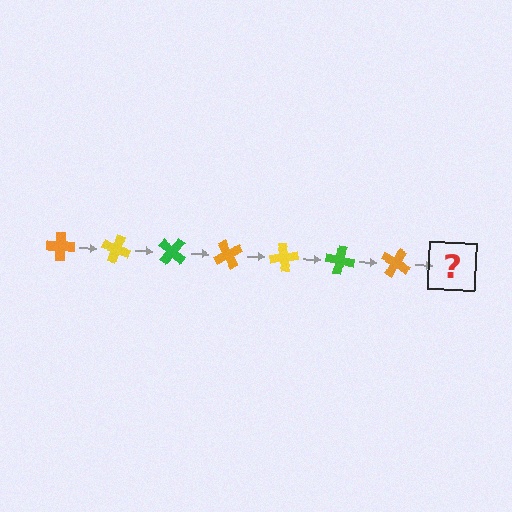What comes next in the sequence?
The next element should be a yellow cross, rotated 140 degrees from the start.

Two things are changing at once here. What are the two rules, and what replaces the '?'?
The two rules are that it rotates 20 degrees each step and the color cycles through orange, yellow, and green. The '?' should be a yellow cross, rotated 140 degrees from the start.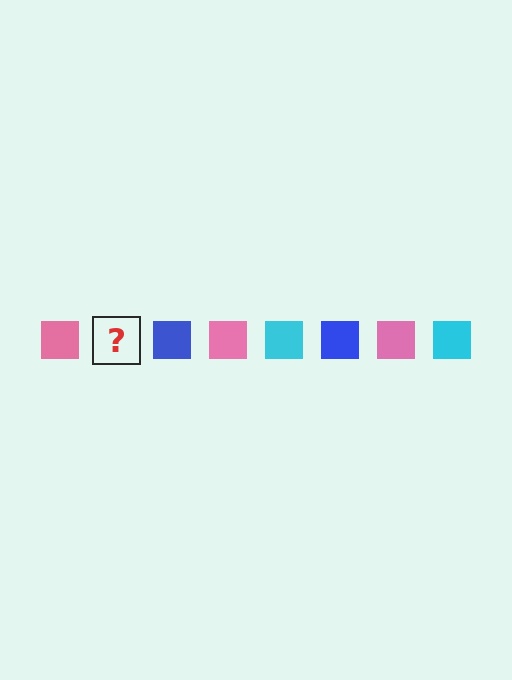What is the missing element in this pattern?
The missing element is a cyan square.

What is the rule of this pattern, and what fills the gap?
The rule is that the pattern cycles through pink, cyan, blue squares. The gap should be filled with a cyan square.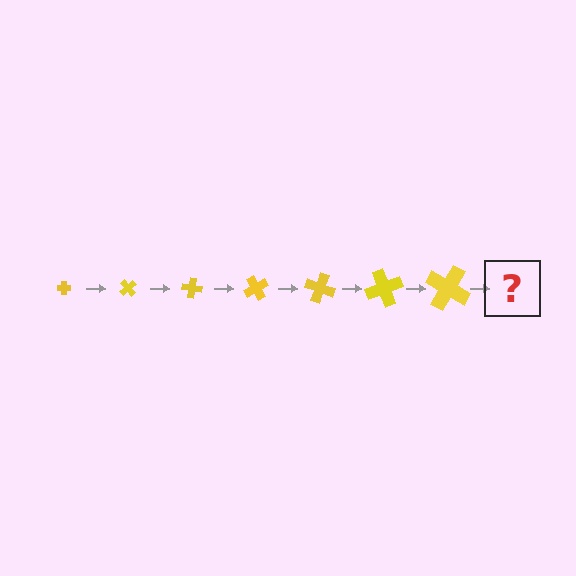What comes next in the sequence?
The next element should be a cross, larger than the previous one and rotated 350 degrees from the start.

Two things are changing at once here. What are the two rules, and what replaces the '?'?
The two rules are that the cross grows larger each step and it rotates 50 degrees each step. The '?' should be a cross, larger than the previous one and rotated 350 degrees from the start.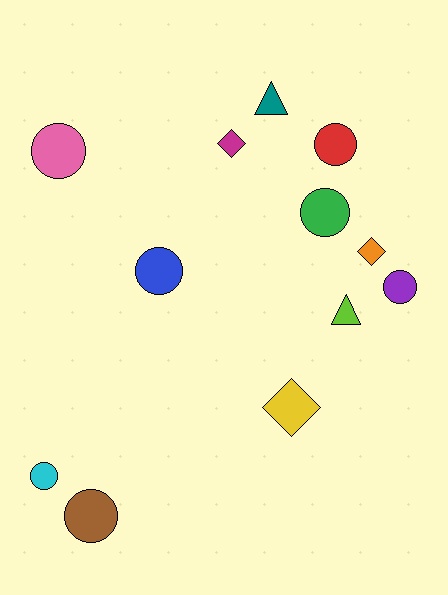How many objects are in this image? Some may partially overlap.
There are 12 objects.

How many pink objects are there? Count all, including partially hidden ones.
There is 1 pink object.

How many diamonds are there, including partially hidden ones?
There are 3 diamonds.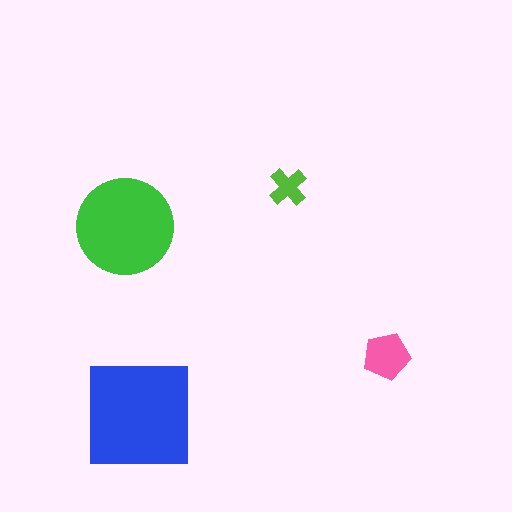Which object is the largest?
The blue square.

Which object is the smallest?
The lime cross.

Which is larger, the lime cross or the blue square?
The blue square.